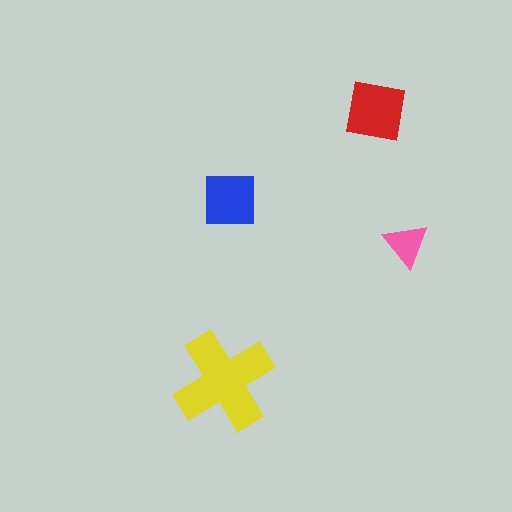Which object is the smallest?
The pink triangle.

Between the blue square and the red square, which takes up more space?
The red square.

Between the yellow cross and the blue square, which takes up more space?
The yellow cross.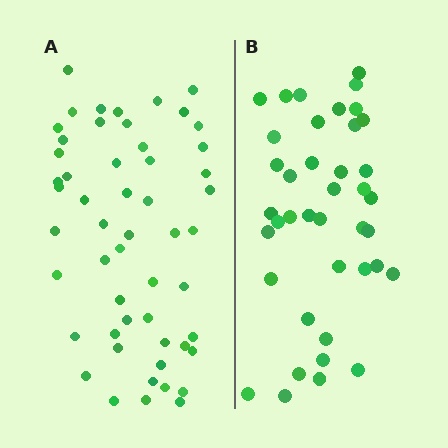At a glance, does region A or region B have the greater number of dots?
Region A (the left region) has more dots.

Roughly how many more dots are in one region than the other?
Region A has approximately 15 more dots than region B.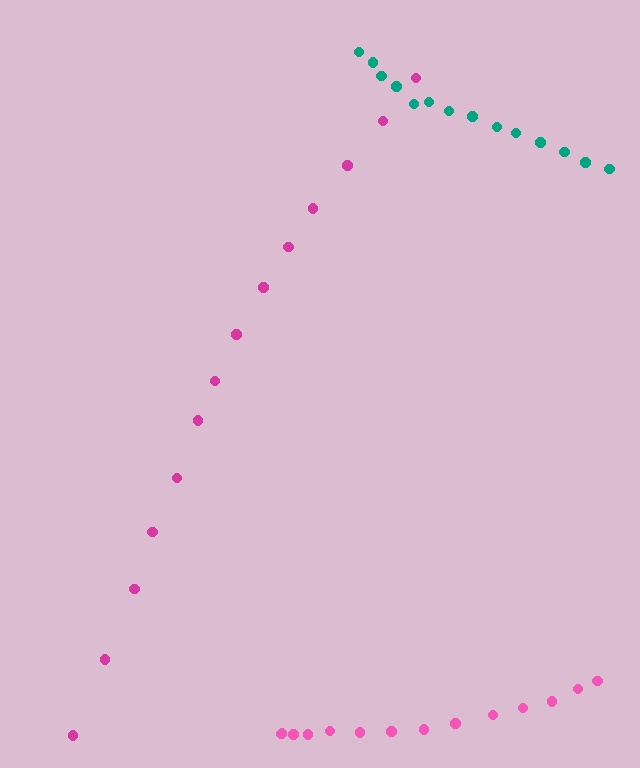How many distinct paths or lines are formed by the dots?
There are 3 distinct paths.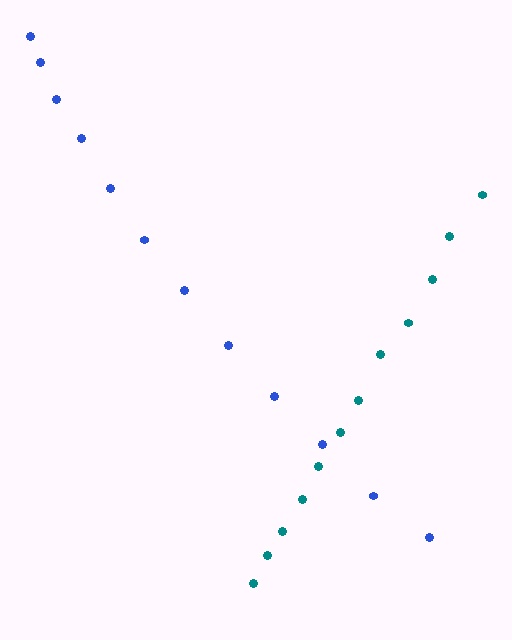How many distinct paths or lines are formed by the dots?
There are 2 distinct paths.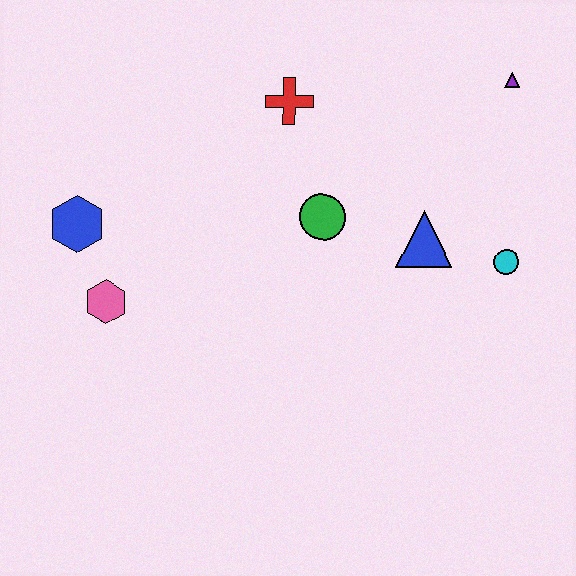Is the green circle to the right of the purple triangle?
No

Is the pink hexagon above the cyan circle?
No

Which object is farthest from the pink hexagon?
The purple triangle is farthest from the pink hexagon.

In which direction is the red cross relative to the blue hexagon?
The red cross is to the right of the blue hexagon.